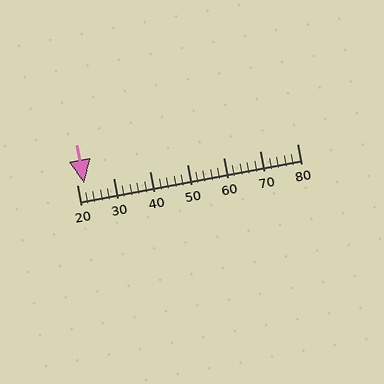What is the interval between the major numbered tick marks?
The major tick marks are spaced 10 units apart.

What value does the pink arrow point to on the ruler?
The pink arrow points to approximately 22.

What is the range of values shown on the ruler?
The ruler shows values from 20 to 80.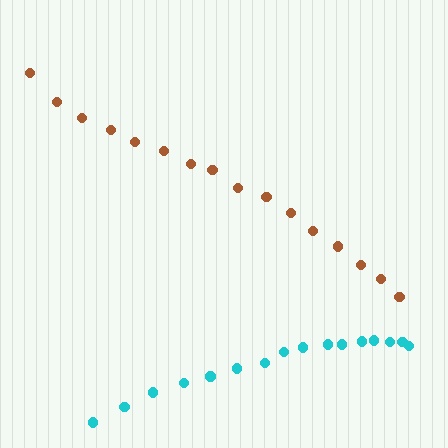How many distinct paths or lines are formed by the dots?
There are 2 distinct paths.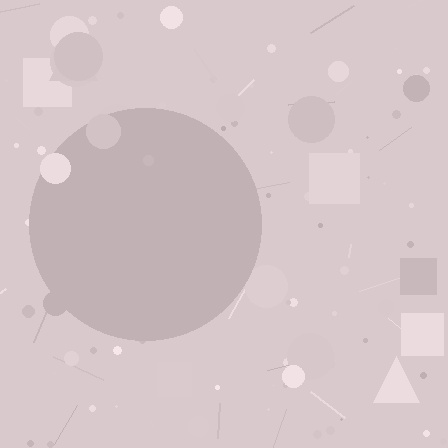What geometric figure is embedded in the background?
A circle is embedded in the background.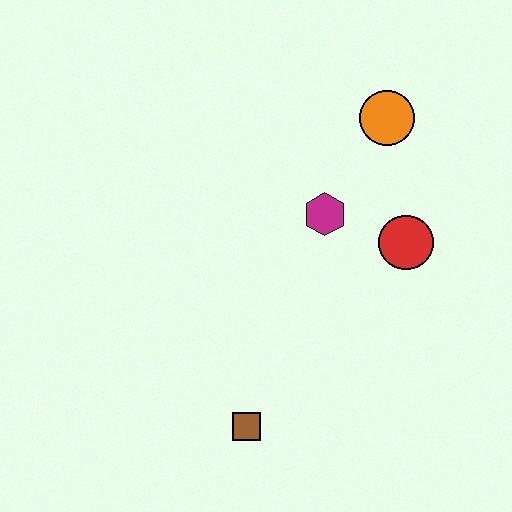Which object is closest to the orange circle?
The magenta hexagon is closest to the orange circle.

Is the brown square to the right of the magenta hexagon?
No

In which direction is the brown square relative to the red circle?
The brown square is below the red circle.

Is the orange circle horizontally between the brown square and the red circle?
Yes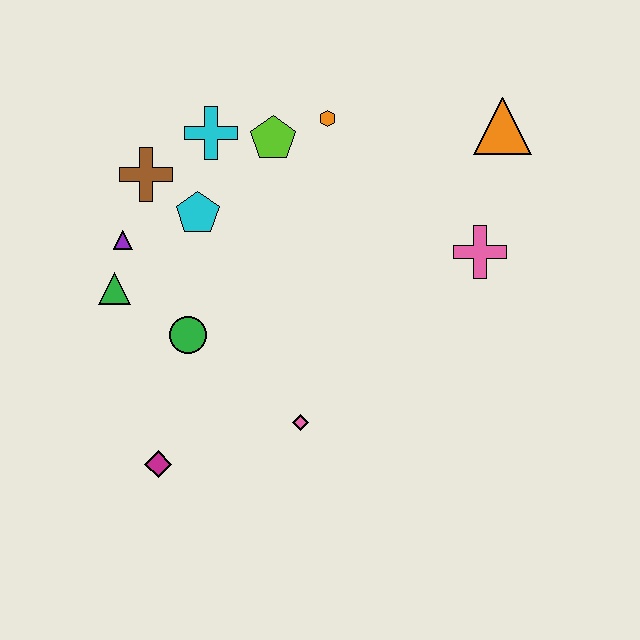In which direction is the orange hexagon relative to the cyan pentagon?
The orange hexagon is to the right of the cyan pentagon.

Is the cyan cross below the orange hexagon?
Yes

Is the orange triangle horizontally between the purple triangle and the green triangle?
No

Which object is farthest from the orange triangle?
The magenta diamond is farthest from the orange triangle.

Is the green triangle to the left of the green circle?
Yes